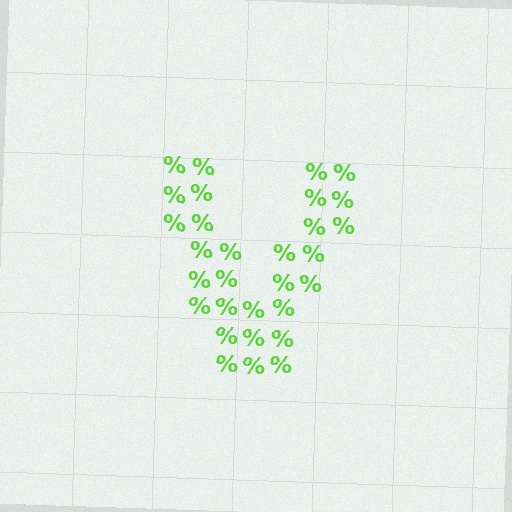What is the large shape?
The large shape is the letter V.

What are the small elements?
The small elements are percent signs.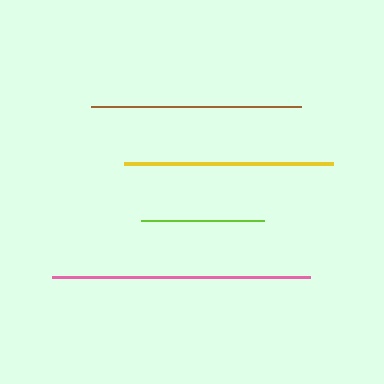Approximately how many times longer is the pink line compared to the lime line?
The pink line is approximately 2.1 times the length of the lime line.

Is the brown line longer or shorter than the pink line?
The pink line is longer than the brown line.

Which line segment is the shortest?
The lime line is the shortest at approximately 123 pixels.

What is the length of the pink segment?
The pink segment is approximately 258 pixels long.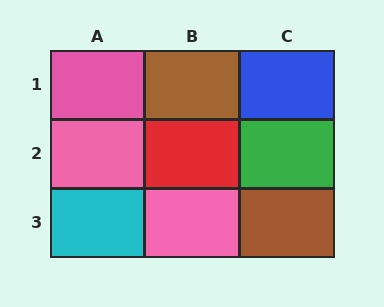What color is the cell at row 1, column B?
Brown.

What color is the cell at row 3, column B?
Pink.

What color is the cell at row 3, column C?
Brown.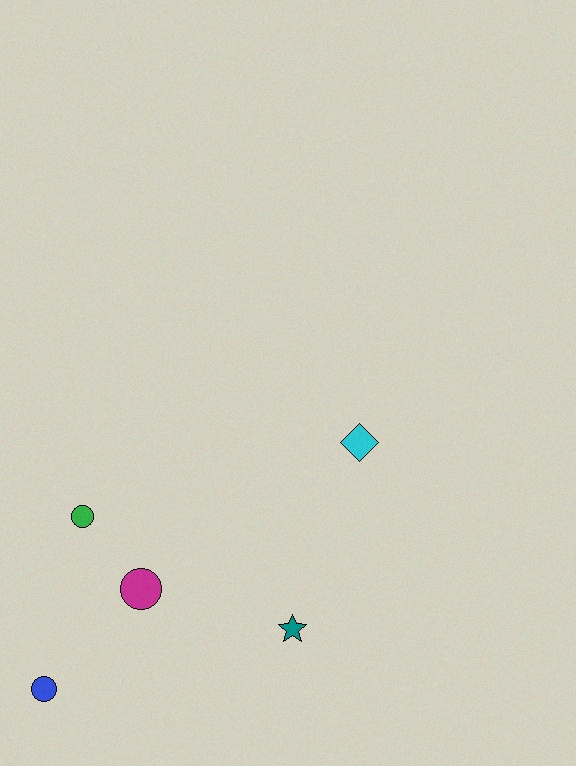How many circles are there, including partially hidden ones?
There are 3 circles.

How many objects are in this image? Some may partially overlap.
There are 5 objects.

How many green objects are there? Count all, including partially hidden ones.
There is 1 green object.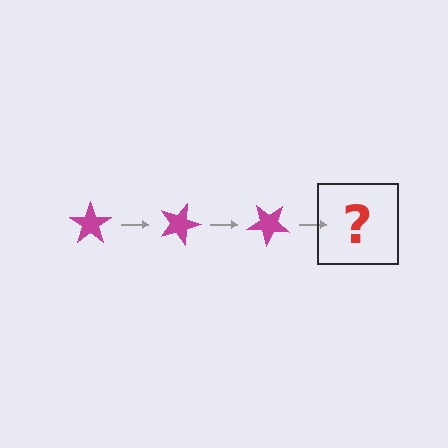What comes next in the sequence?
The next element should be a magenta star rotated 60 degrees.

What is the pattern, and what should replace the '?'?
The pattern is that the star rotates 20 degrees each step. The '?' should be a magenta star rotated 60 degrees.